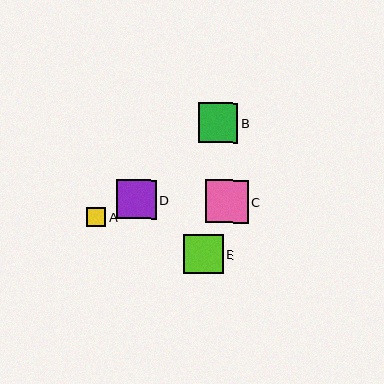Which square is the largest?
Square C is the largest with a size of approximately 43 pixels.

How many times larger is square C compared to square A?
Square C is approximately 2.2 times the size of square A.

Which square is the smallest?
Square A is the smallest with a size of approximately 19 pixels.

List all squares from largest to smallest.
From largest to smallest: C, E, D, B, A.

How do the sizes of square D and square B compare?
Square D and square B are approximately the same size.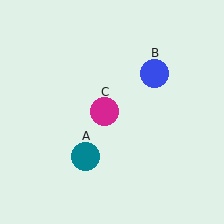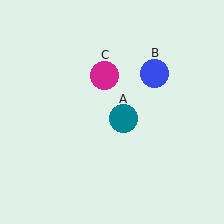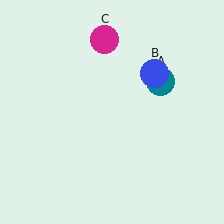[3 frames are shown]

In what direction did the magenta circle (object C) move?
The magenta circle (object C) moved up.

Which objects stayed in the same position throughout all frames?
Blue circle (object B) remained stationary.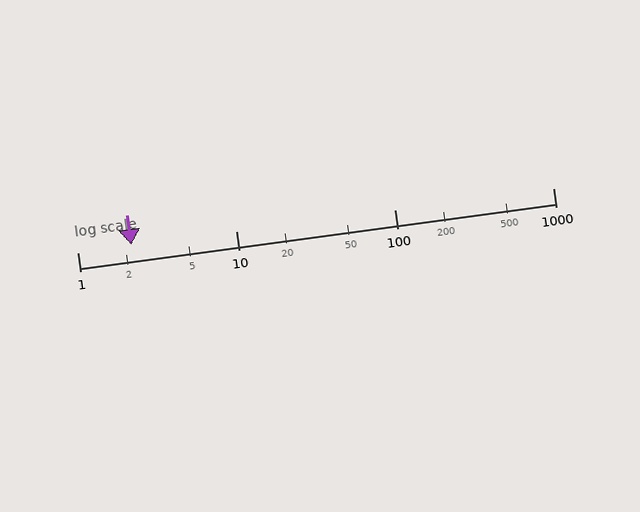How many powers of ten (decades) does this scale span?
The scale spans 3 decades, from 1 to 1000.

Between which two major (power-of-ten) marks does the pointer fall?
The pointer is between 1 and 10.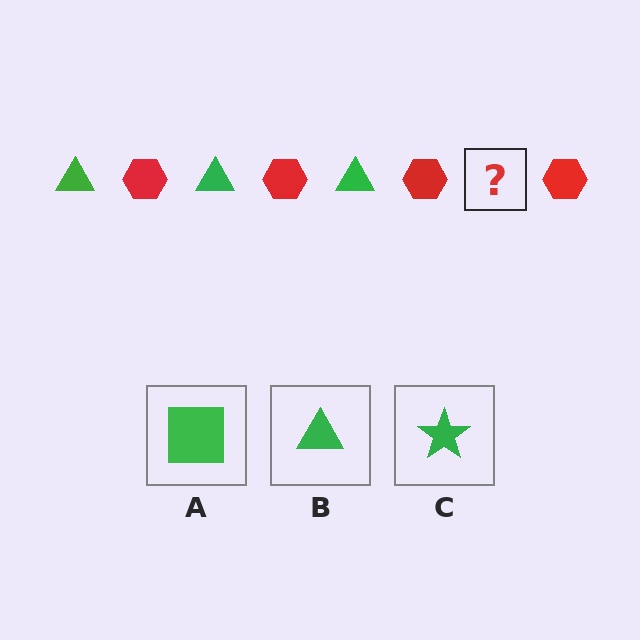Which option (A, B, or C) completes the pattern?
B.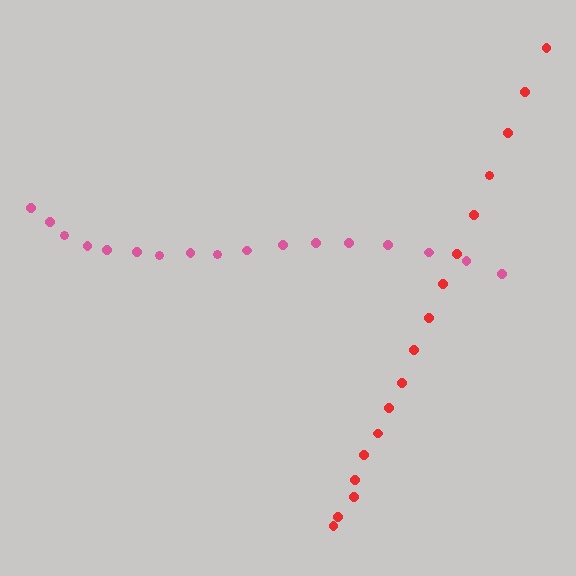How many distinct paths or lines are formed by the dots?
There are 2 distinct paths.